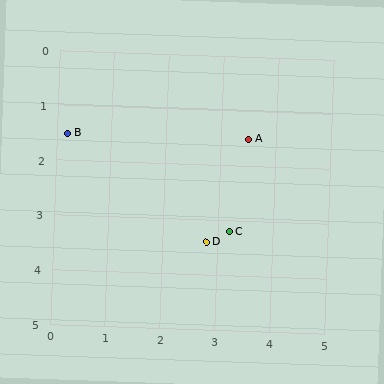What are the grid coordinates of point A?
Point A is at approximately (3.5, 1.5).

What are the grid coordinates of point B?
Point B is at approximately (0.2, 1.5).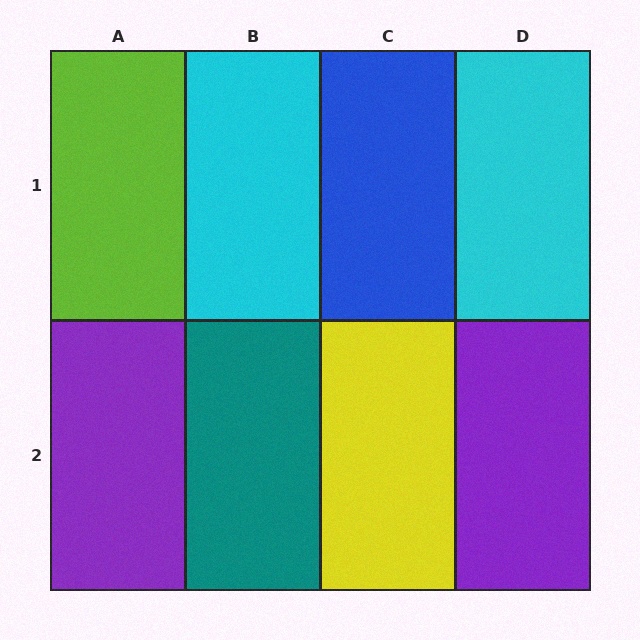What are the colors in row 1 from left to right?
Lime, cyan, blue, cyan.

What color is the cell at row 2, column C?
Yellow.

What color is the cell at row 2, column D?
Purple.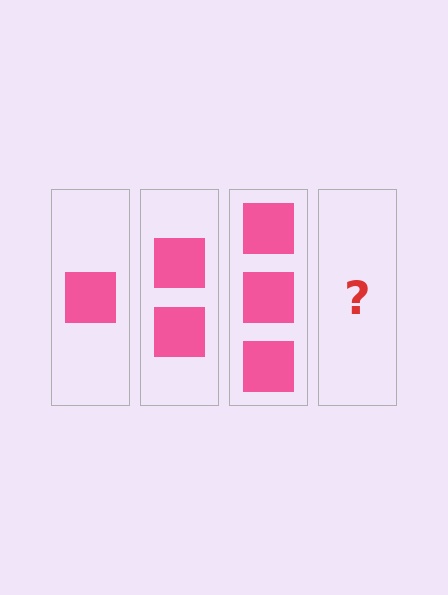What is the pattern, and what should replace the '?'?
The pattern is that each step adds one more square. The '?' should be 4 squares.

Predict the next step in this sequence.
The next step is 4 squares.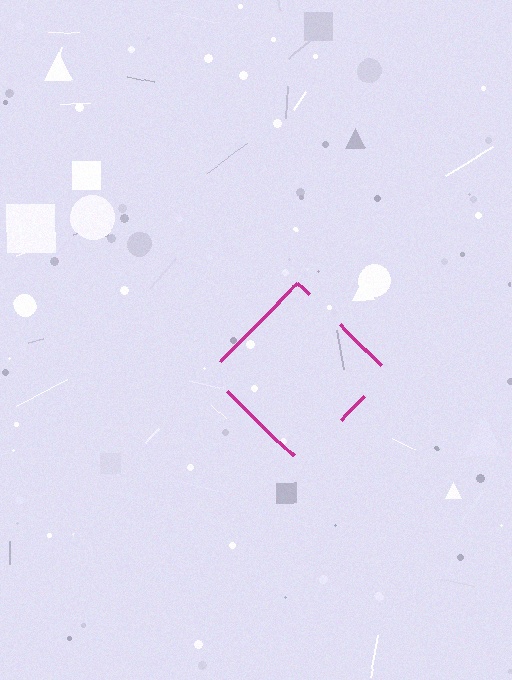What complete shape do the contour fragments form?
The contour fragments form a diamond.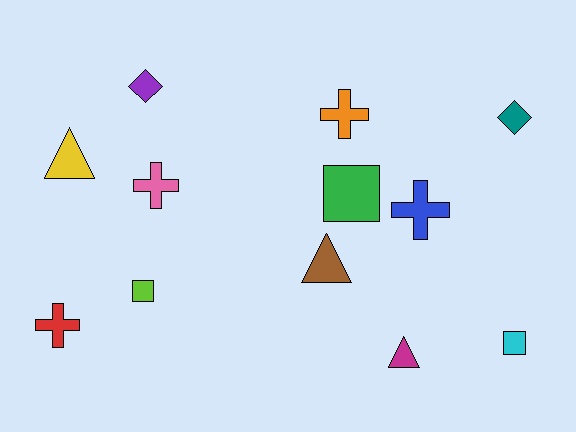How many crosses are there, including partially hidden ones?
There are 4 crosses.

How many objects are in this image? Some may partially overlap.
There are 12 objects.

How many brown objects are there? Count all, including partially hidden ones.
There is 1 brown object.